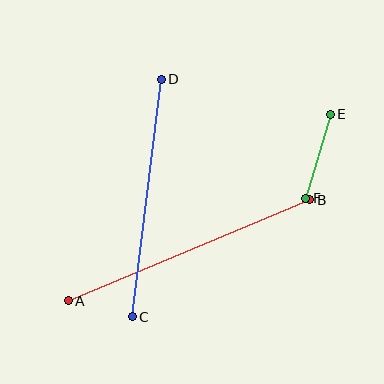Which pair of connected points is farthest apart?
Points A and B are farthest apart.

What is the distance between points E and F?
The distance is approximately 88 pixels.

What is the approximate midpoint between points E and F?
The midpoint is at approximately (318, 156) pixels.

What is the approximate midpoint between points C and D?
The midpoint is at approximately (147, 198) pixels.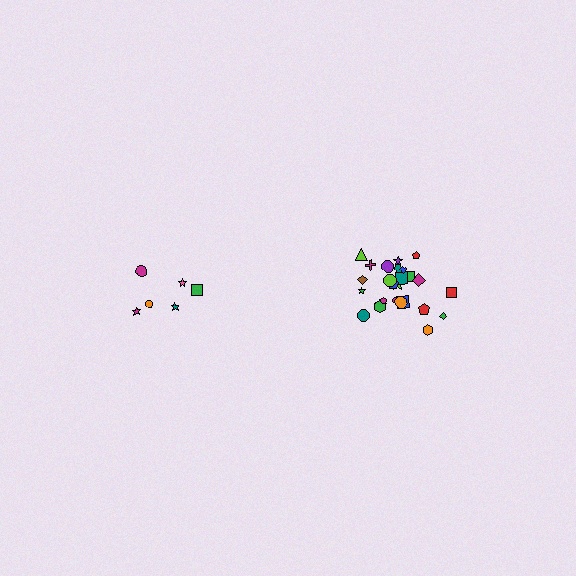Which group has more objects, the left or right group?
The right group.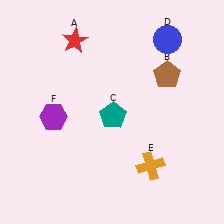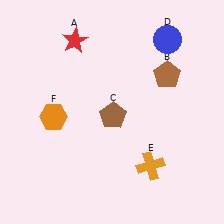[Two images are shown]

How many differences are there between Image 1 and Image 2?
There are 2 differences between the two images.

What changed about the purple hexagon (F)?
In Image 1, F is purple. In Image 2, it changed to orange.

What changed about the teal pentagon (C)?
In Image 1, C is teal. In Image 2, it changed to brown.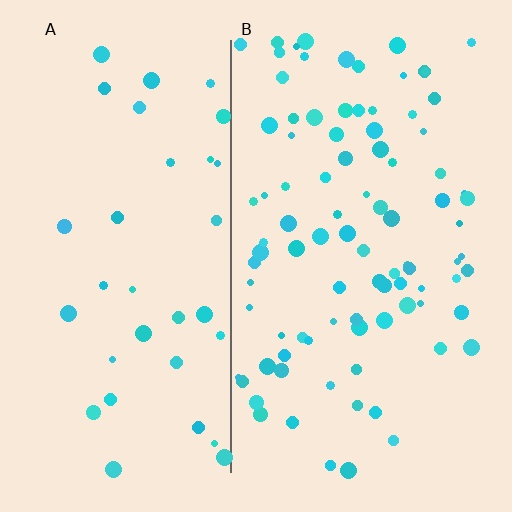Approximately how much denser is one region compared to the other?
Approximately 2.6× — region B over region A.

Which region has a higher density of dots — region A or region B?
B (the right).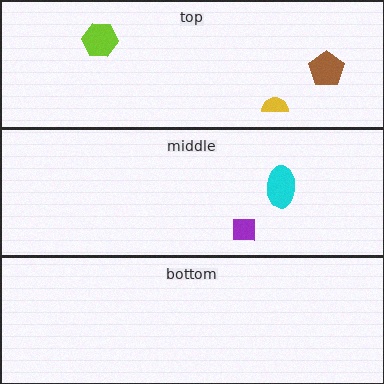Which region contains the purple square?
The middle region.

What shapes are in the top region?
The yellow semicircle, the brown pentagon, the lime hexagon.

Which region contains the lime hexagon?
The top region.